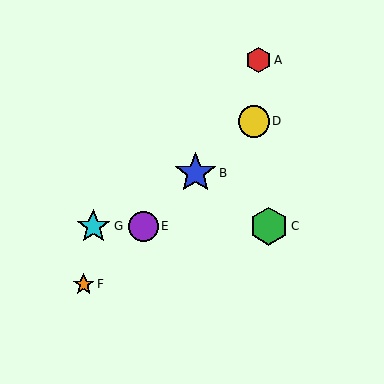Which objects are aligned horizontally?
Objects C, E, G are aligned horizontally.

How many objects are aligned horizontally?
3 objects (C, E, G) are aligned horizontally.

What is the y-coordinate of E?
Object E is at y≈226.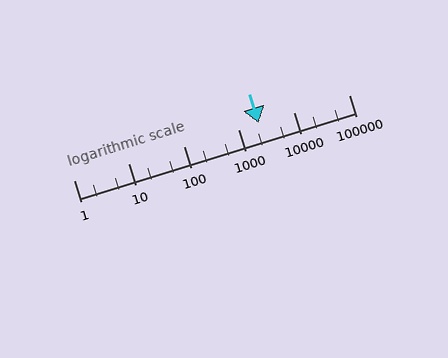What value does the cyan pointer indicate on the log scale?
The pointer indicates approximately 2300.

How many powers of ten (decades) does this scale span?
The scale spans 5 decades, from 1 to 100000.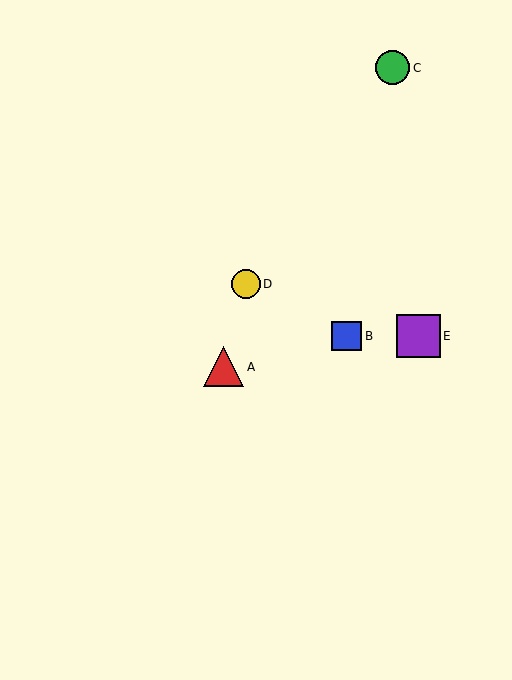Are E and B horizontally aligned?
Yes, both are at y≈336.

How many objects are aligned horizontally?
2 objects (B, E) are aligned horizontally.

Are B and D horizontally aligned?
No, B is at y≈336 and D is at y≈284.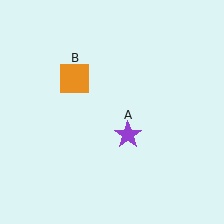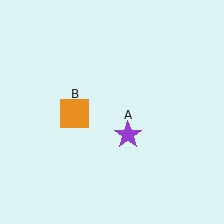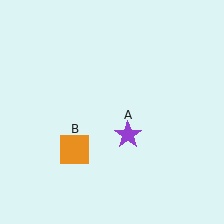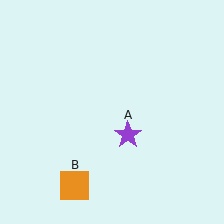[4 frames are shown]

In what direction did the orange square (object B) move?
The orange square (object B) moved down.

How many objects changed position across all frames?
1 object changed position: orange square (object B).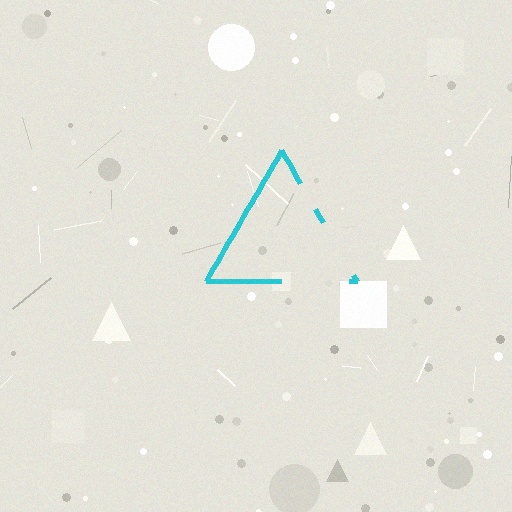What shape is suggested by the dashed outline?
The dashed outline suggests a triangle.